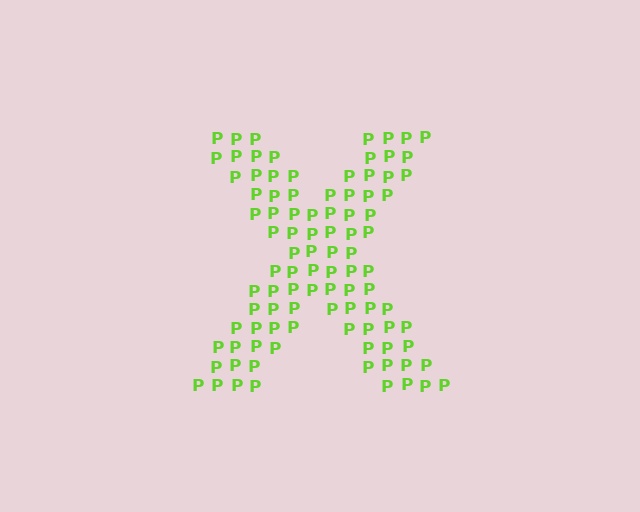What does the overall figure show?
The overall figure shows the letter X.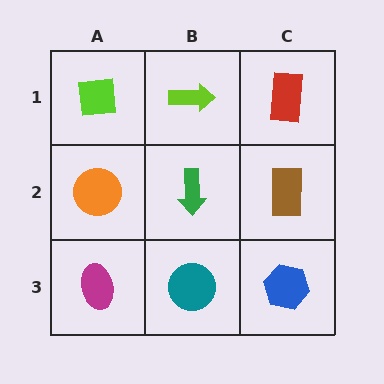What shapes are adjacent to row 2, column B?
A lime arrow (row 1, column B), a teal circle (row 3, column B), an orange circle (row 2, column A), a brown rectangle (row 2, column C).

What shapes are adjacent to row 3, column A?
An orange circle (row 2, column A), a teal circle (row 3, column B).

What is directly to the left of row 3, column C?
A teal circle.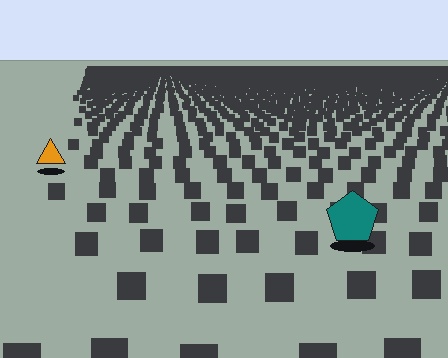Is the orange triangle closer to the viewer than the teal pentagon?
No. The teal pentagon is closer — you can tell from the texture gradient: the ground texture is coarser near it.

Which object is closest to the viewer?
The teal pentagon is closest. The texture marks near it are larger and more spread out.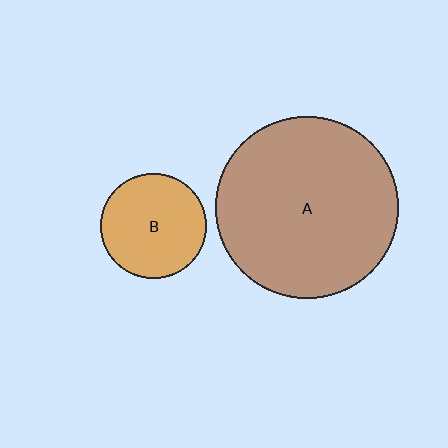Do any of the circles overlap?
No, none of the circles overlap.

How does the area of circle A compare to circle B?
Approximately 3.0 times.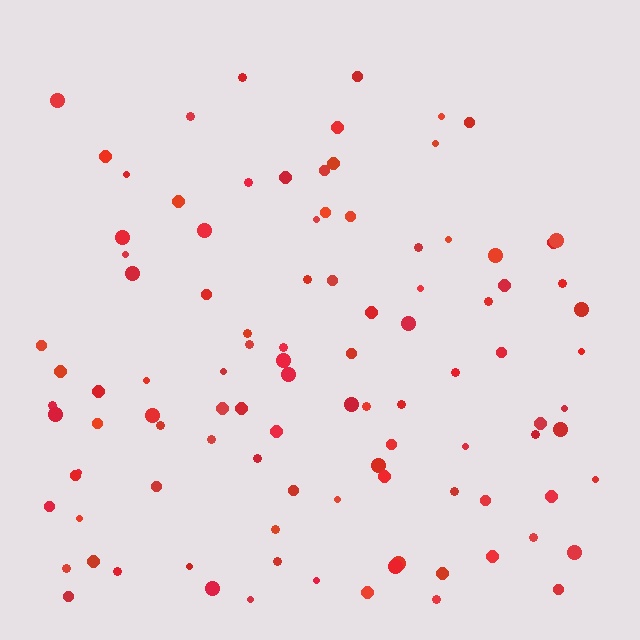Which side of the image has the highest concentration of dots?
The bottom.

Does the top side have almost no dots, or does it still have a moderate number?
Still a moderate number, just noticeably fewer than the bottom.